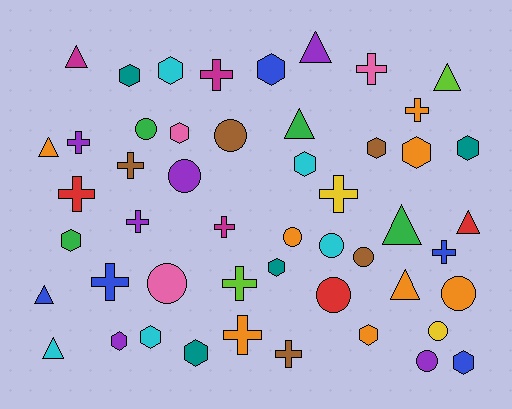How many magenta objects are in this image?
There are 3 magenta objects.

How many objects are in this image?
There are 50 objects.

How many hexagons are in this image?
There are 15 hexagons.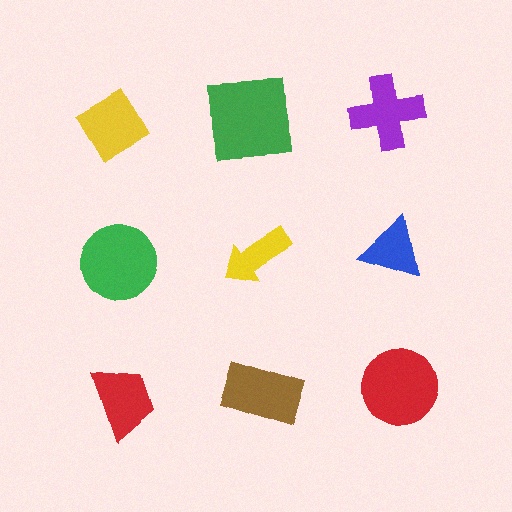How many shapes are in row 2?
3 shapes.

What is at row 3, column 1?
A red trapezoid.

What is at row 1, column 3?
A purple cross.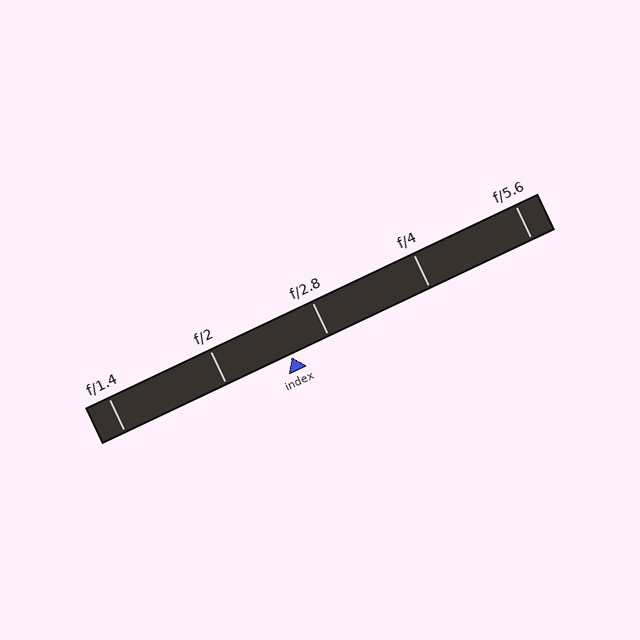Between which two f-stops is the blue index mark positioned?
The index mark is between f/2 and f/2.8.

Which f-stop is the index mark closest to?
The index mark is closest to f/2.8.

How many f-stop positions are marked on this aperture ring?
There are 5 f-stop positions marked.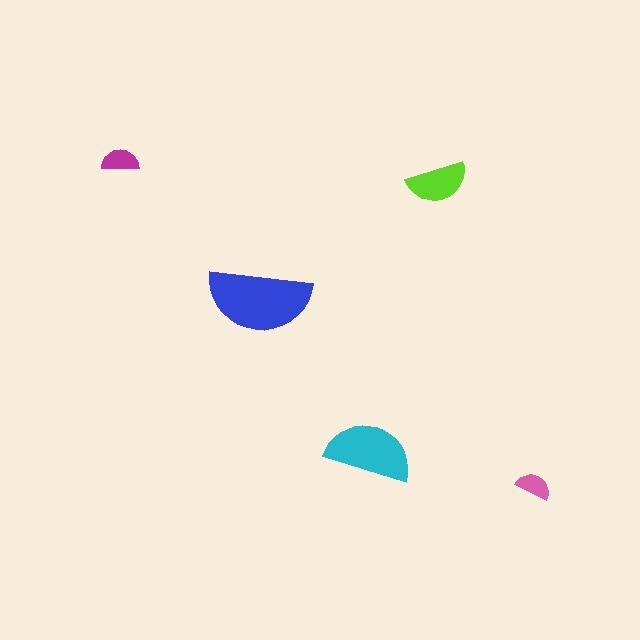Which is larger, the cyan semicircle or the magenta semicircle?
The cyan one.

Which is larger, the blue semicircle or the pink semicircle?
The blue one.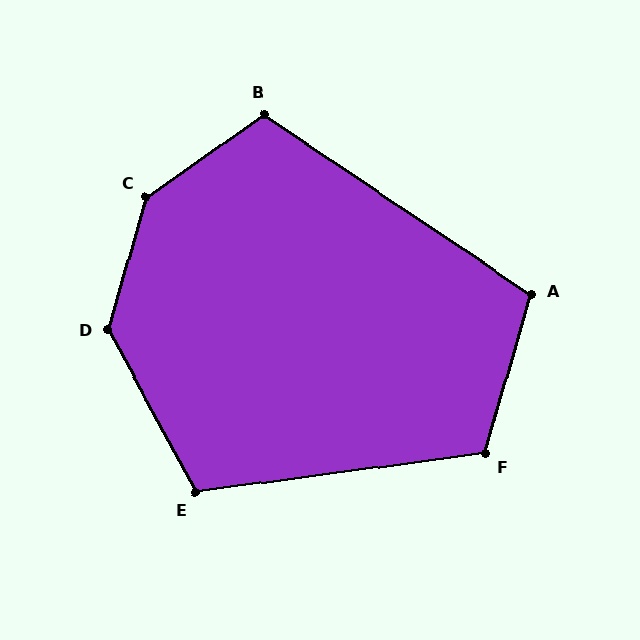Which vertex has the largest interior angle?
C, at approximately 141 degrees.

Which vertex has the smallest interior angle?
A, at approximately 108 degrees.